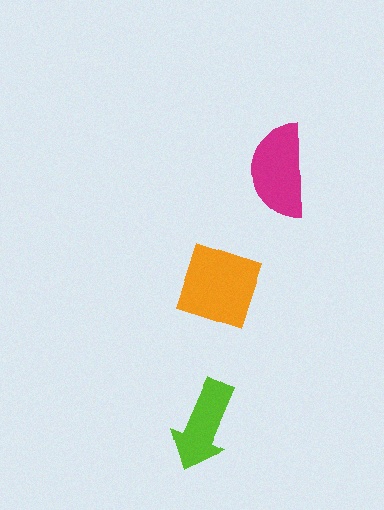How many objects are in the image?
There are 3 objects in the image.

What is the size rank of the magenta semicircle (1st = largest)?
2nd.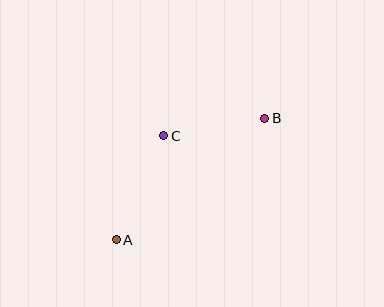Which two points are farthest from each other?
Points A and B are farthest from each other.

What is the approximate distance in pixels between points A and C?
The distance between A and C is approximately 114 pixels.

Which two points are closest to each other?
Points B and C are closest to each other.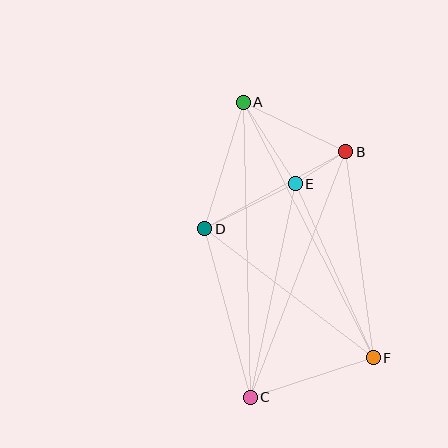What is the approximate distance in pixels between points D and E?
The distance between D and E is approximately 101 pixels.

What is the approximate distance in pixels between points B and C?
The distance between B and C is approximately 264 pixels.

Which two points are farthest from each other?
Points A and C are farthest from each other.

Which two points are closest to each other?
Points B and E are closest to each other.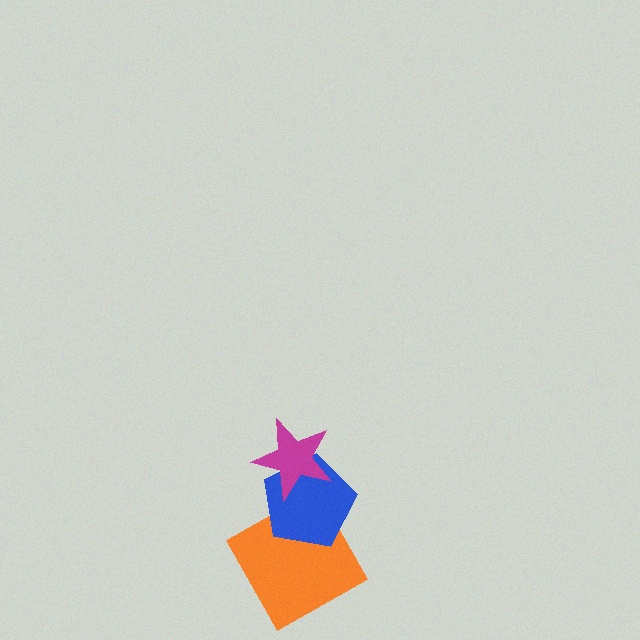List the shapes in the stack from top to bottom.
From top to bottom: the magenta star, the blue pentagon, the orange square.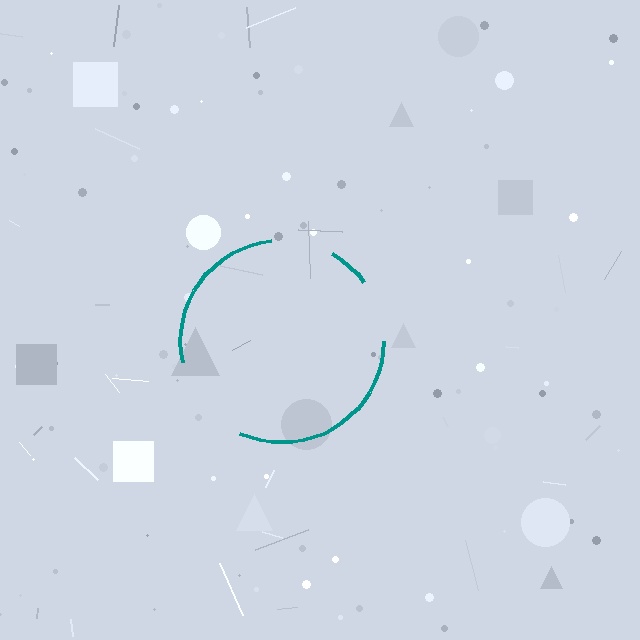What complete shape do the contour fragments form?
The contour fragments form a circle.